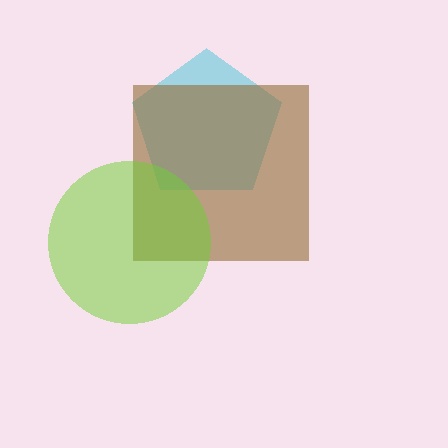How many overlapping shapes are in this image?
There are 3 overlapping shapes in the image.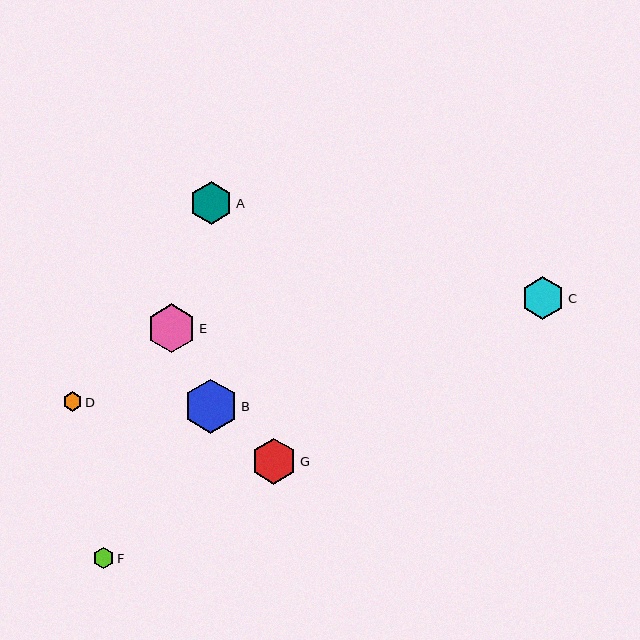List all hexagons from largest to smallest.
From largest to smallest: B, E, G, C, A, F, D.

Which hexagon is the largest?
Hexagon B is the largest with a size of approximately 54 pixels.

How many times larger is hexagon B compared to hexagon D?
Hexagon B is approximately 2.8 times the size of hexagon D.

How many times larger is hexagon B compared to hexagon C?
Hexagon B is approximately 1.2 times the size of hexagon C.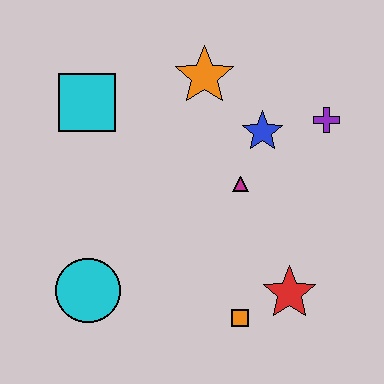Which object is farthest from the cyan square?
The red star is farthest from the cyan square.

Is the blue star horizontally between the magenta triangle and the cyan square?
No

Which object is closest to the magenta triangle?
The blue star is closest to the magenta triangle.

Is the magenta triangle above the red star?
Yes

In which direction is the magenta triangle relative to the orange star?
The magenta triangle is below the orange star.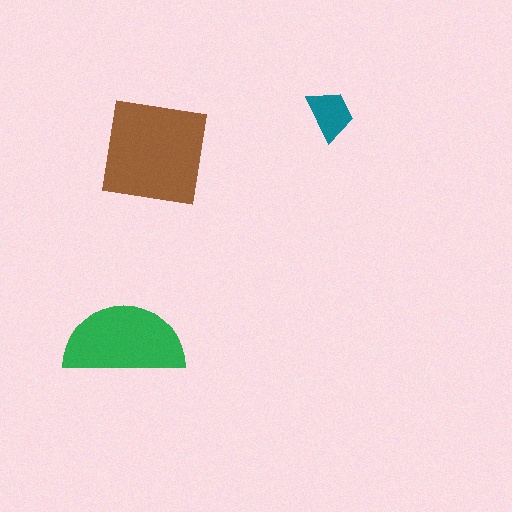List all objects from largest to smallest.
The brown square, the green semicircle, the teal trapezoid.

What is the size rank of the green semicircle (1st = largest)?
2nd.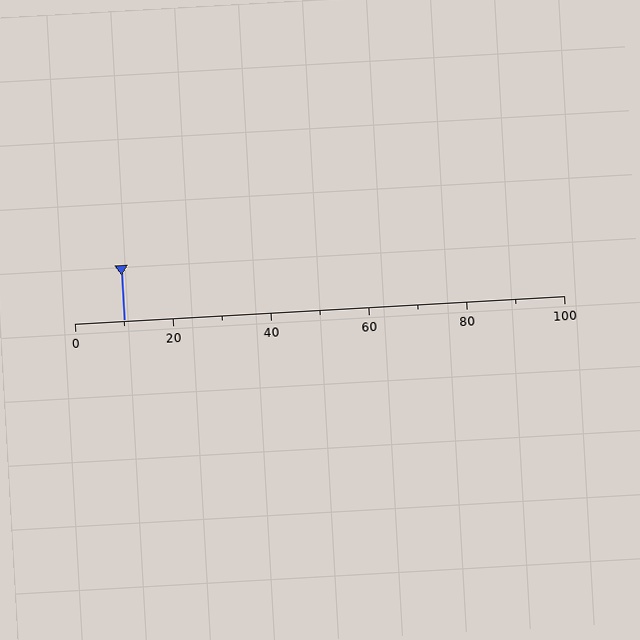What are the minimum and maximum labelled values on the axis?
The axis runs from 0 to 100.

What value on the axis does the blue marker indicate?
The marker indicates approximately 10.